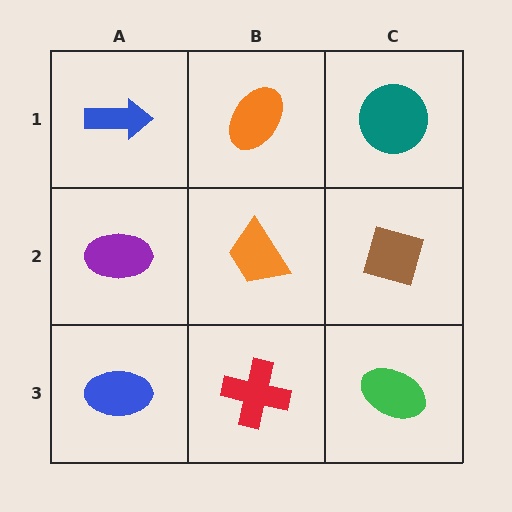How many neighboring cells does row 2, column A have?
3.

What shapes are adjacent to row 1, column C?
A brown diamond (row 2, column C), an orange ellipse (row 1, column B).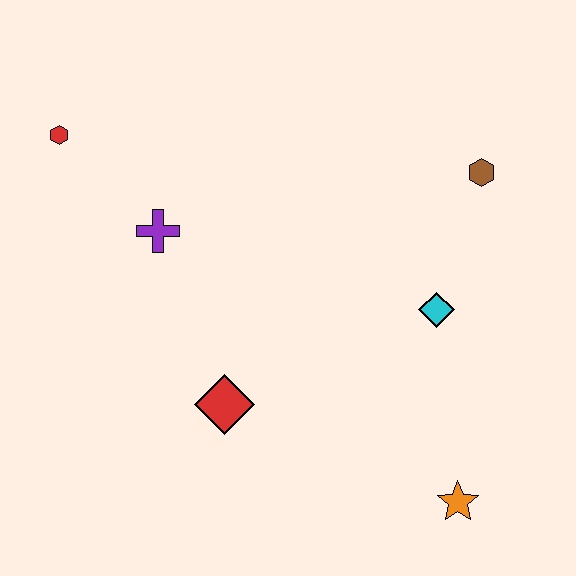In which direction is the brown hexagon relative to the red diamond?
The brown hexagon is to the right of the red diamond.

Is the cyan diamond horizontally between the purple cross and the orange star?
Yes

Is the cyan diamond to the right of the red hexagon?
Yes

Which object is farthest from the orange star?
The red hexagon is farthest from the orange star.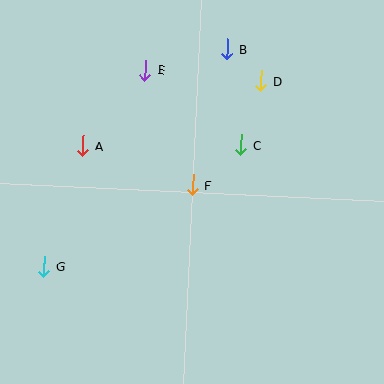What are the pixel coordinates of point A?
Point A is at (83, 145).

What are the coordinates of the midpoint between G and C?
The midpoint between G and C is at (143, 206).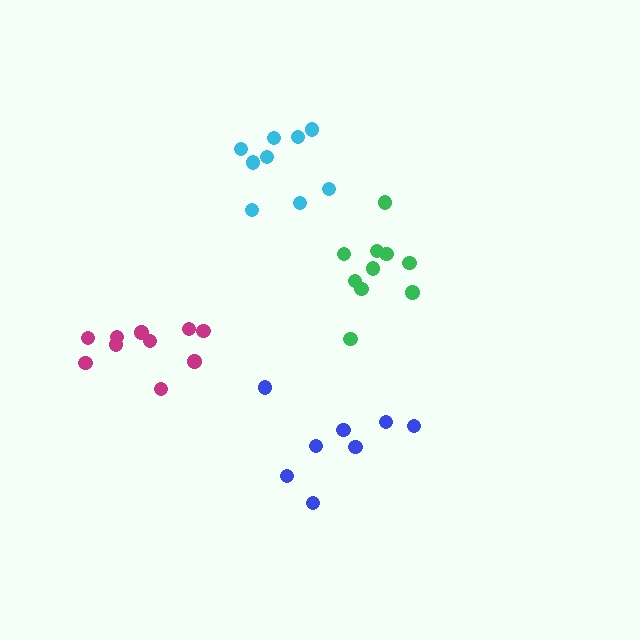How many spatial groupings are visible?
There are 4 spatial groupings.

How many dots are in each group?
Group 1: 8 dots, Group 2: 10 dots, Group 3: 9 dots, Group 4: 10 dots (37 total).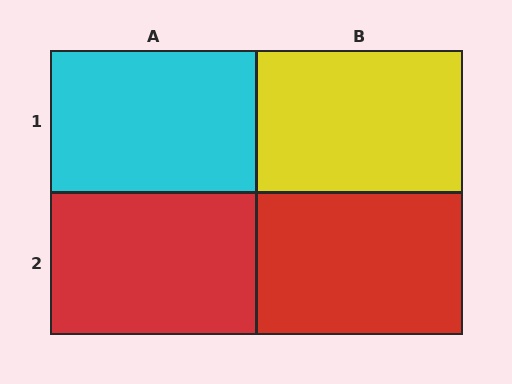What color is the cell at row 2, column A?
Red.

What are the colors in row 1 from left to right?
Cyan, yellow.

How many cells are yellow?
1 cell is yellow.